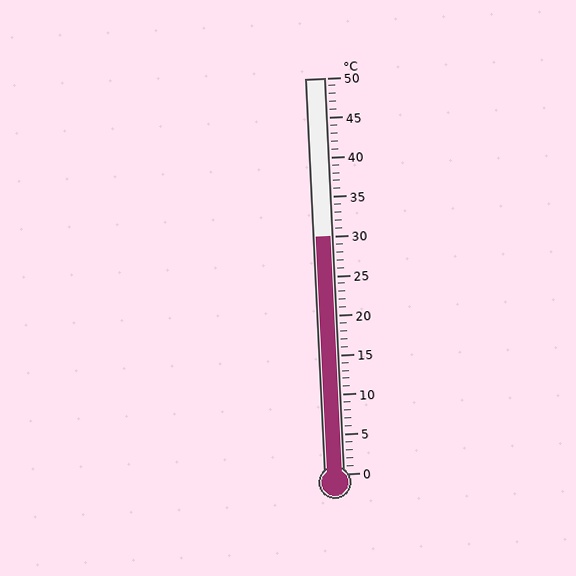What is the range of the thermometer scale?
The thermometer scale ranges from 0°C to 50°C.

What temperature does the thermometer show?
The thermometer shows approximately 30°C.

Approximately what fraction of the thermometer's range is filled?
The thermometer is filled to approximately 60% of its range.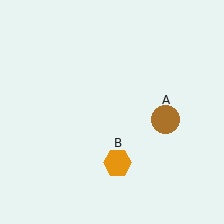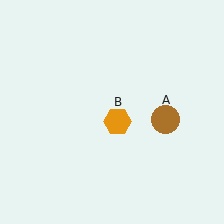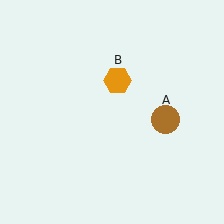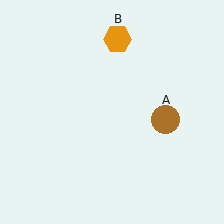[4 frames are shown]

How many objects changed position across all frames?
1 object changed position: orange hexagon (object B).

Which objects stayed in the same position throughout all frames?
Brown circle (object A) remained stationary.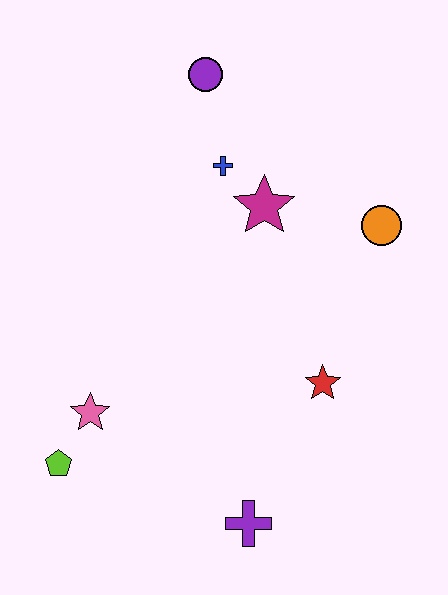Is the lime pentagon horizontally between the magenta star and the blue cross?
No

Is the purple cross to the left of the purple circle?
No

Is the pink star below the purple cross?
No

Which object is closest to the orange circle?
The magenta star is closest to the orange circle.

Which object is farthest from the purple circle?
The purple cross is farthest from the purple circle.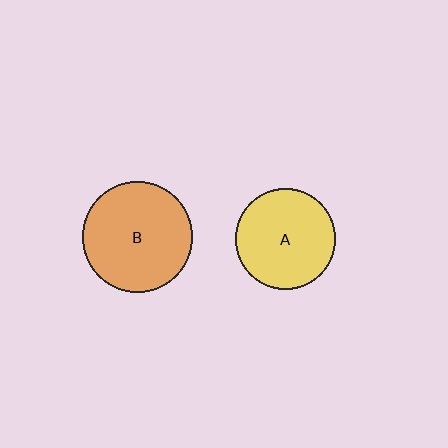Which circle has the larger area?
Circle B (orange).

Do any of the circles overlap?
No, none of the circles overlap.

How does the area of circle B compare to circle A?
Approximately 1.2 times.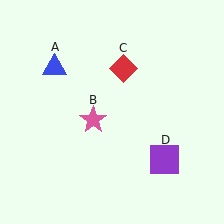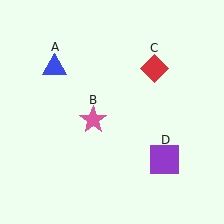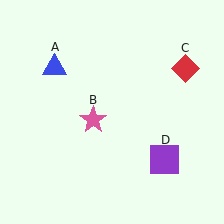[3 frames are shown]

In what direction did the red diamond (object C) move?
The red diamond (object C) moved right.